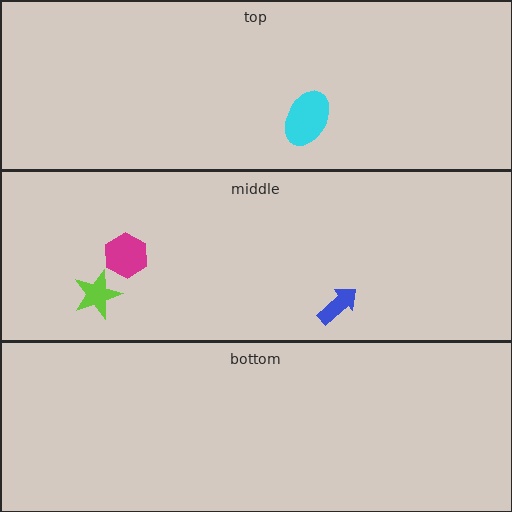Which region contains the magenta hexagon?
The middle region.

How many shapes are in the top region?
1.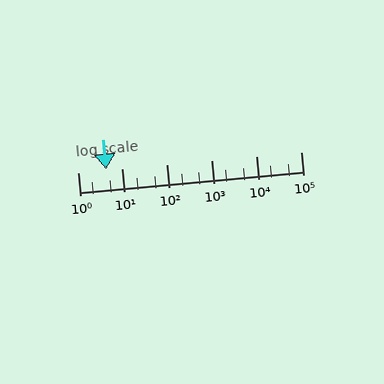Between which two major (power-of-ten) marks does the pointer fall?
The pointer is between 1 and 10.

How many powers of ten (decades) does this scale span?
The scale spans 5 decades, from 1 to 100000.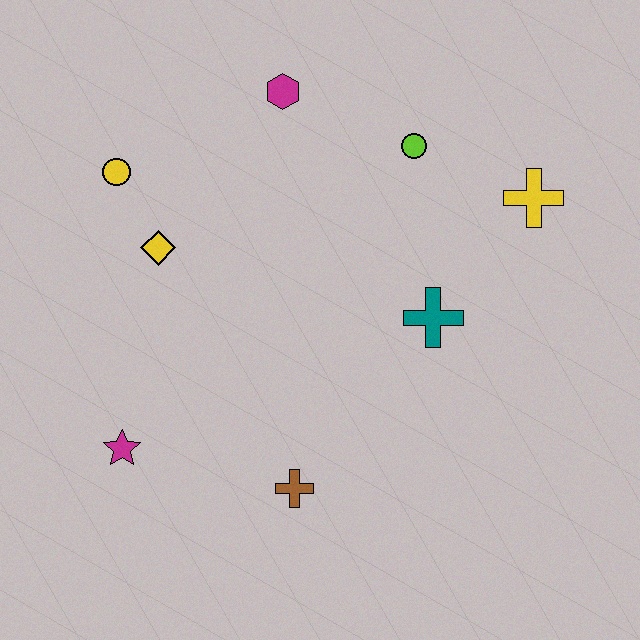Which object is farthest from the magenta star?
The yellow cross is farthest from the magenta star.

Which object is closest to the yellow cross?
The lime circle is closest to the yellow cross.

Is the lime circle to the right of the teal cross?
No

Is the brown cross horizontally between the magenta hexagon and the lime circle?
Yes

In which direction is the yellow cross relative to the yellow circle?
The yellow cross is to the right of the yellow circle.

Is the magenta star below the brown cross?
No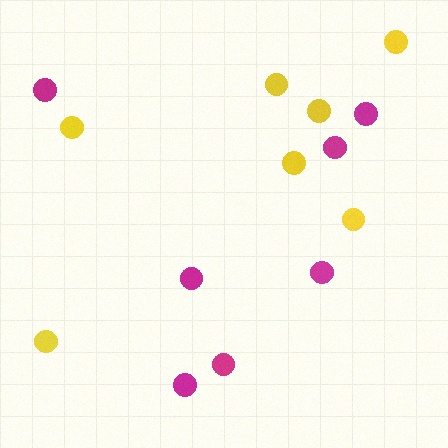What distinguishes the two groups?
There are 2 groups: one group of yellow circles (7) and one group of magenta circles (7).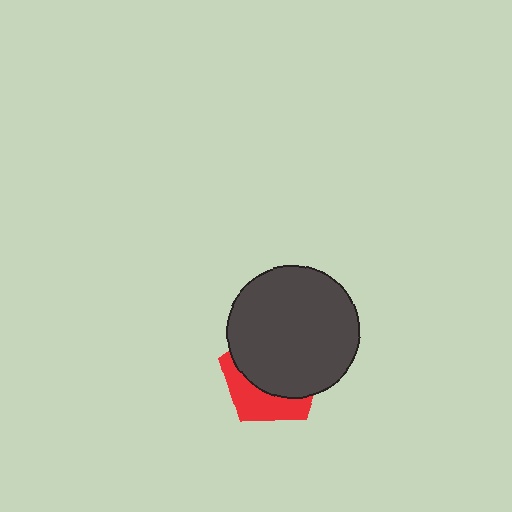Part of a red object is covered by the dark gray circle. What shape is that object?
It is a pentagon.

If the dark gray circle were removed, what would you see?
You would see the complete red pentagon.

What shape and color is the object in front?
The object in front is a dark gray circle.